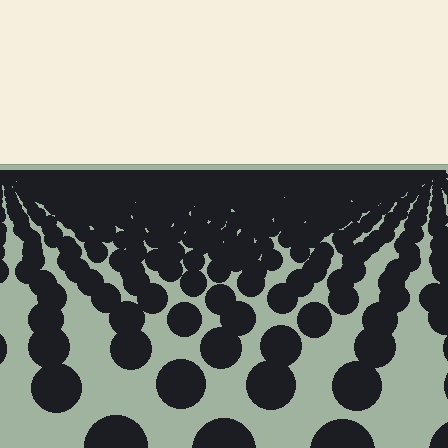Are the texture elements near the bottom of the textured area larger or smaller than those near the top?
Larger. Near the bottom, elements are closer to the viewer and appear at a bigger on-screen size.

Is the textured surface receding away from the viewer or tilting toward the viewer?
The surface is receding away from the viewer. Texture elements get smaller and denser toward the top.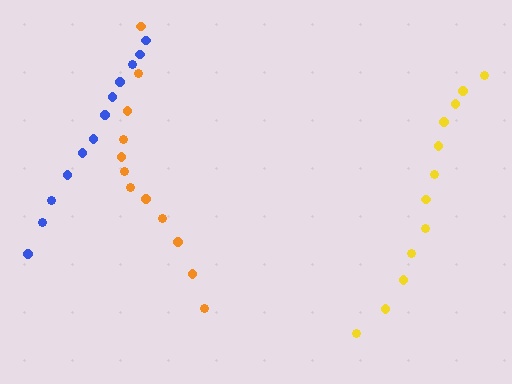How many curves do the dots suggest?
There are 3 distinct paths.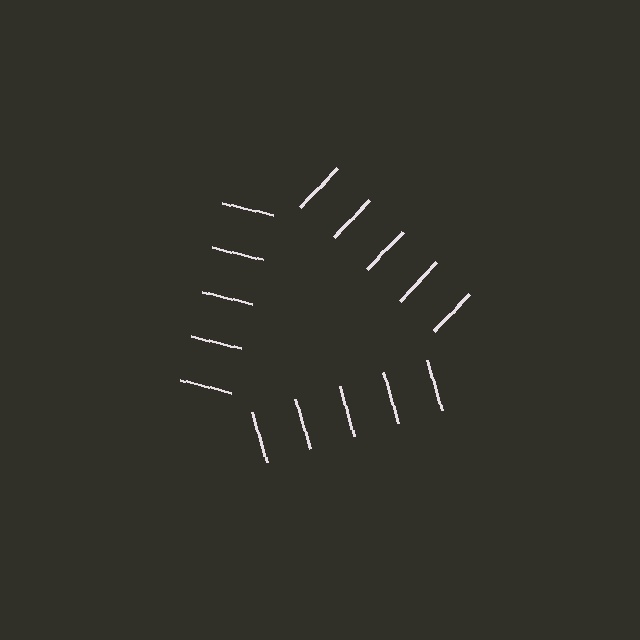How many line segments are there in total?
15 — 5 along each of the 3 edges.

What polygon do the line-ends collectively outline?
An illusory triangle — the line segments terminate on its edges but no continuous stroke is drawn.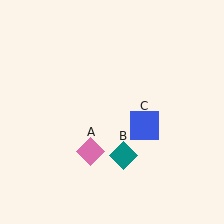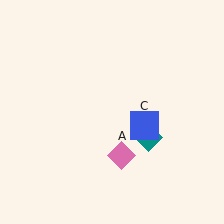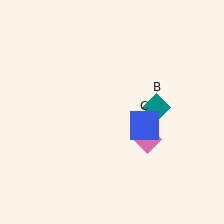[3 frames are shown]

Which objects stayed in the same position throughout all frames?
Blue square (object C) remained stationary.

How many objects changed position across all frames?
2 objects changed position: pink diamond (object A), teal diamond (object B).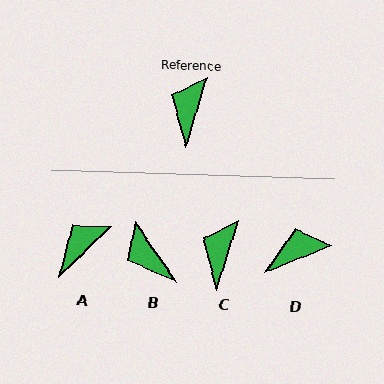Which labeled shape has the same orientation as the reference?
C.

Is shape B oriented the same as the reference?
No, it is off by about 52 degrees.